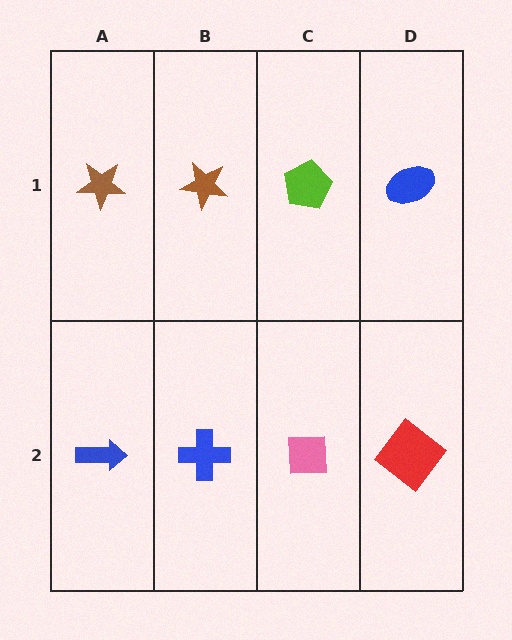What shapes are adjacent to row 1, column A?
A blue arrow (row 2, column A), a brown star (row 1, column B).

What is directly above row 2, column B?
A brown star.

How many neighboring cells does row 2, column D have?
2.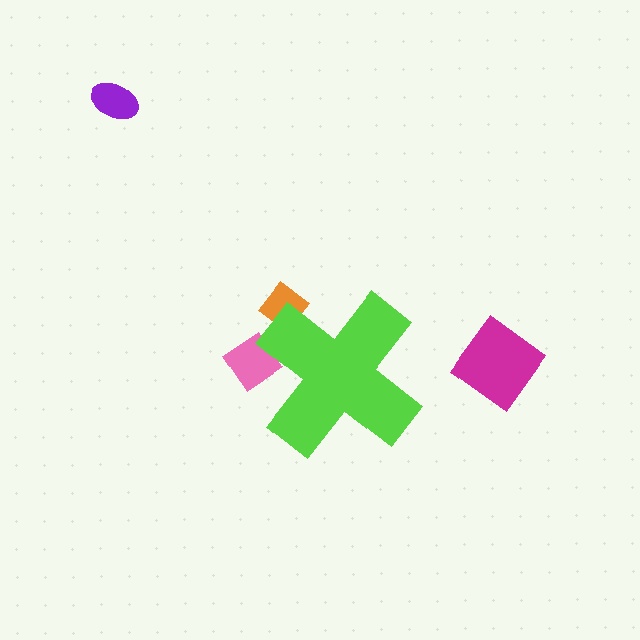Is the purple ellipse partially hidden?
No, the purple ellipse is fully visible.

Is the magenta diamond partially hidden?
No, the magenta diamond is fully visible.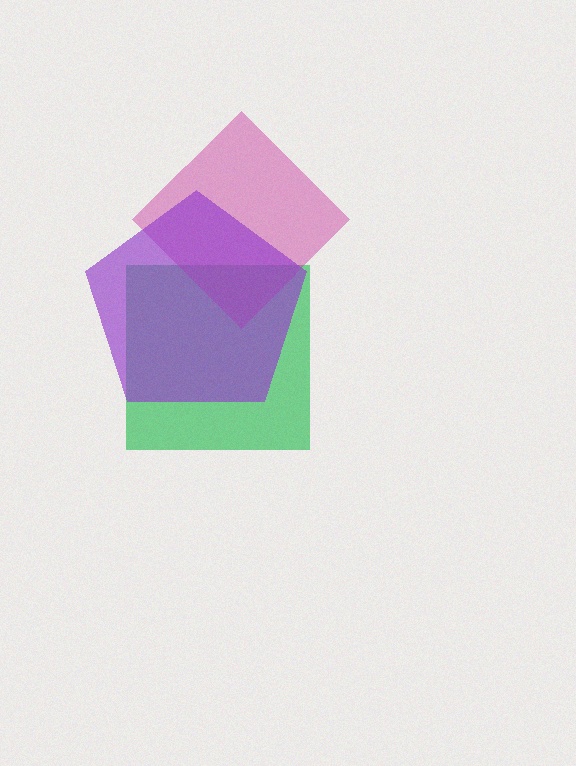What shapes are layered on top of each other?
The layered shapes are: a green square, a magenta diamond, a purple pentagon.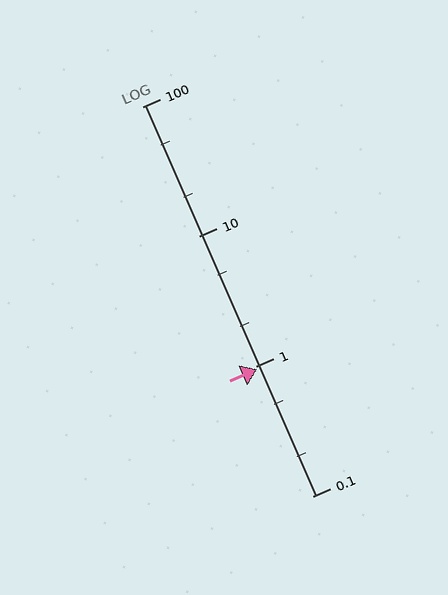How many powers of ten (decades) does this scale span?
The scale spans 3 decades, from 0.1 to 100.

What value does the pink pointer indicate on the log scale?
The pointer indicates approximately 0.95.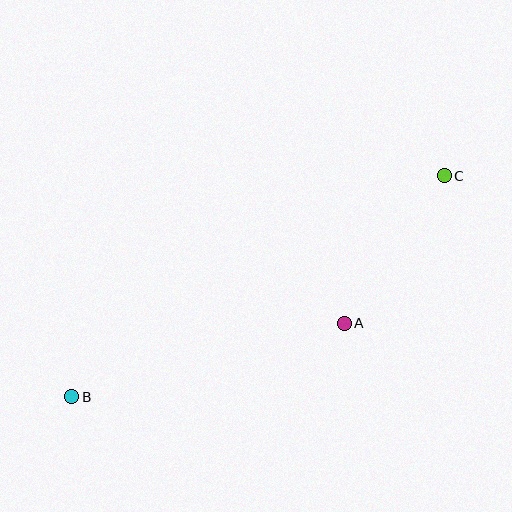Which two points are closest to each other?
Points A and C are closest to each other.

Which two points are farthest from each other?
Points B and C are farthest from each other.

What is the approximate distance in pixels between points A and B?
The distance between A and B is approximately 282 pixels.